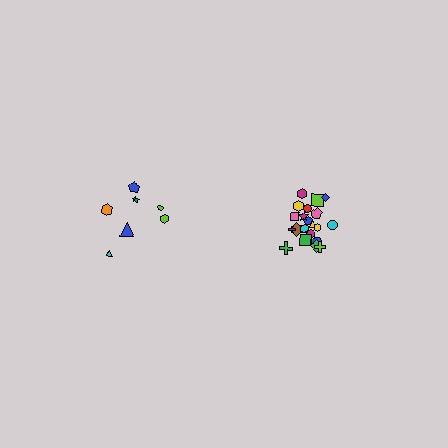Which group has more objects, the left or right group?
The right group.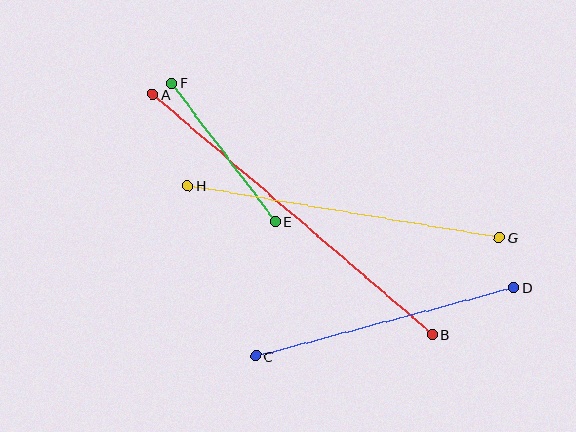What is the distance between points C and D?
The distance is approximately 267 pixels.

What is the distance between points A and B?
The distance is approximately 369 pixels.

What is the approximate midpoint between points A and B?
The midpoint is at approximately (293, 215) pixels.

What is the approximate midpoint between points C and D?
The midpoint is at approximately (385, 322) pixels.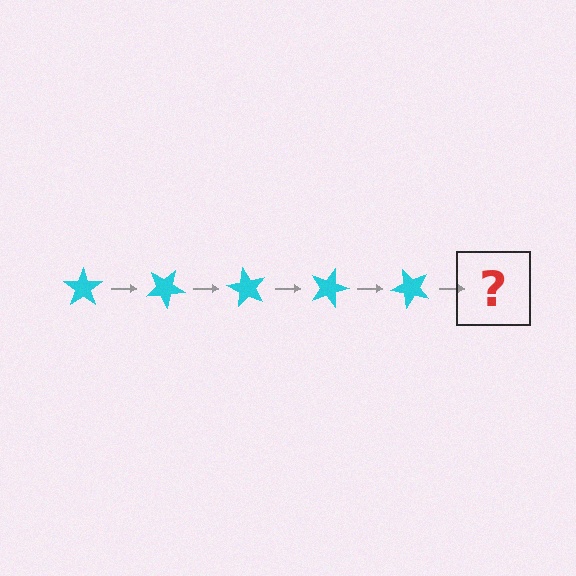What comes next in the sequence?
The next element should be a cyan star rotated 150 degrees.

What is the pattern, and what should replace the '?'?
The pattern is that the star rotates 30 degrees each step. The '?' should be a cyan star rotated 150 degrees.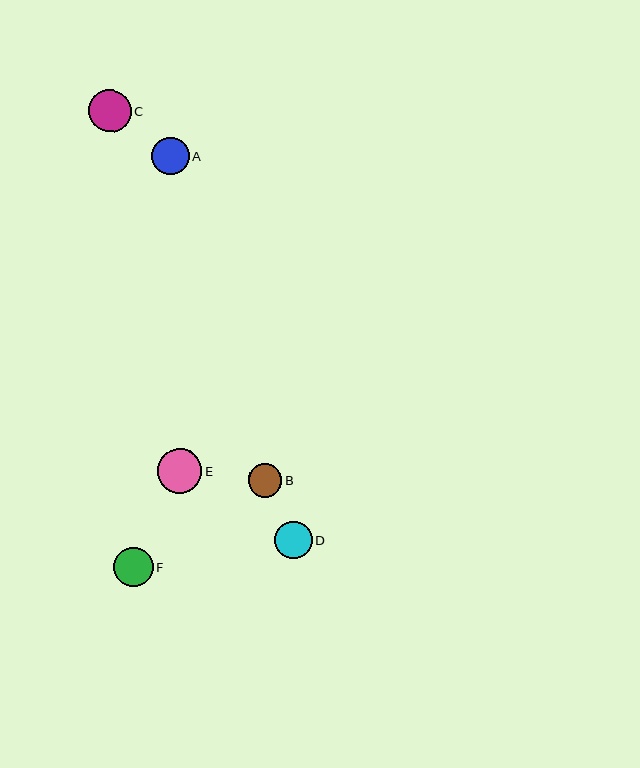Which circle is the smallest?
Circle B is the smallest with a size of approximately 34 pixels.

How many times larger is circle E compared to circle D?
Circle E is approximately 1.2 times the size of circle D.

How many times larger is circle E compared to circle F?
Circle E is approximately 1.1 times the size of circle F.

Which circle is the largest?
Circle E is the largest with a size of approximately 45 pixels.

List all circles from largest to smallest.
From largest to smallest: E, C, F, D, A, B.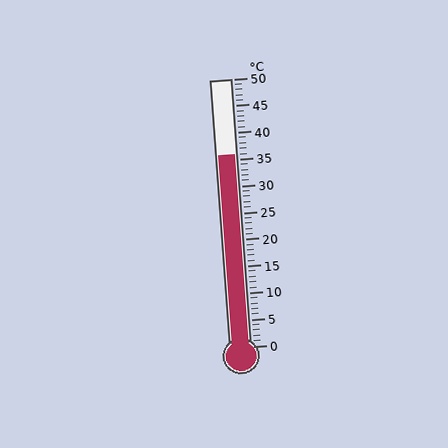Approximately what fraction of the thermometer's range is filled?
The thermometer is filled to approximately 70% of its range.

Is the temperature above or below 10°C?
The temperature is above 10°C.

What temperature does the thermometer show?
The thermometer shows approximately 36°C.